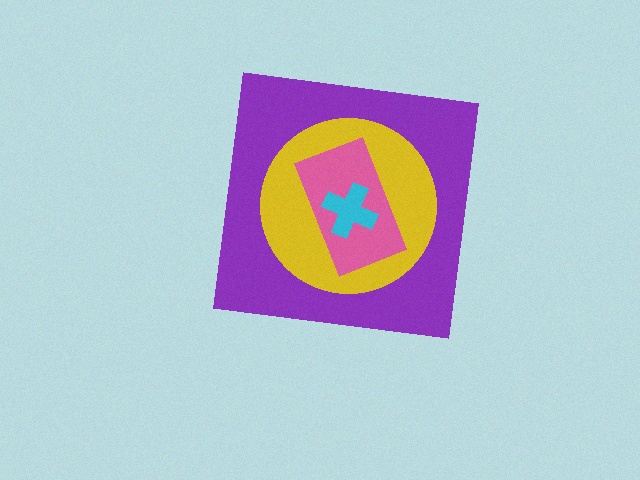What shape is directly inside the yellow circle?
The pink rectangle.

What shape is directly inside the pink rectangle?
The cyan cross.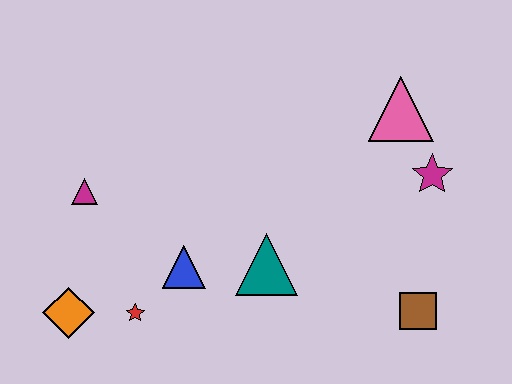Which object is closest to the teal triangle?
The blue triangle is closest to the teal triangle.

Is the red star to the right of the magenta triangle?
Yes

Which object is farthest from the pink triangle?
The orange diamond is farthest from the pink triangle.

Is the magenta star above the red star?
Yes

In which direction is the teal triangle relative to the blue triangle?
The teal triangle is to the right of the blue triangle.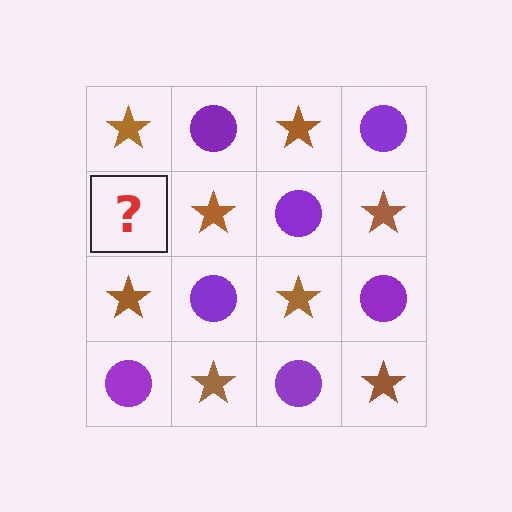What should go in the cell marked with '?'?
The missing cell should contain a purple circle.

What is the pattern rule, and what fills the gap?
The rule is that it alternates brown star and purple circle in a checkerboard pattern. The gap should be filled with a purple circle.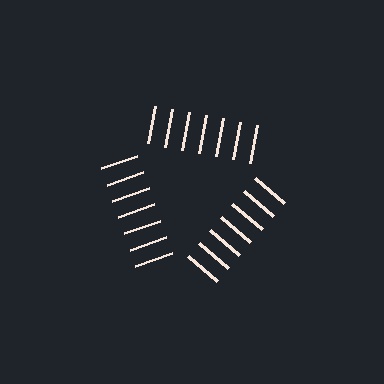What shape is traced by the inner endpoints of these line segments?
An illusory triangle — the line segments terminate on its edges but no continuous stroke is drawn.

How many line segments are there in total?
21 — 7 along each of the 3 edges.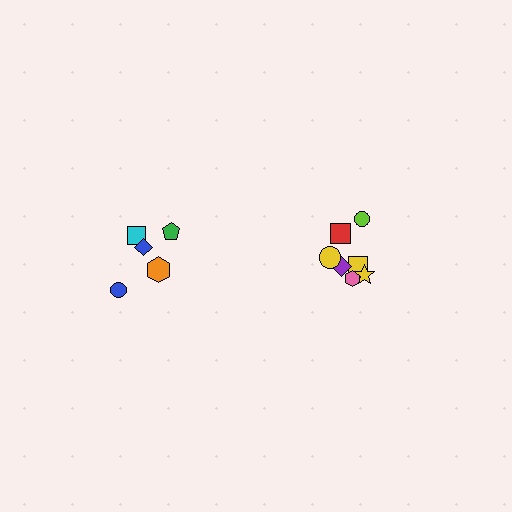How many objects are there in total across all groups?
There are 12 objects.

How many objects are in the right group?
There are 7 objects.